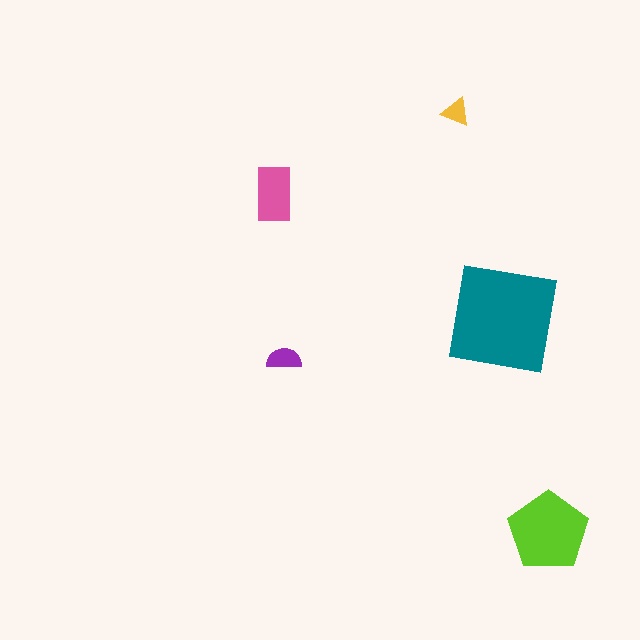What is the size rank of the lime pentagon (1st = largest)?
2nd.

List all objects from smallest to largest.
The yellow triangle, the purple semicircle, the pink rectangle, the lime pentagon, the teal square.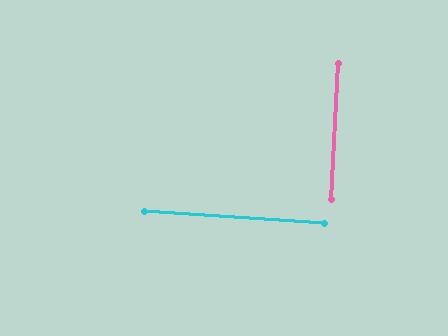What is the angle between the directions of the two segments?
Approximately 89 degrees.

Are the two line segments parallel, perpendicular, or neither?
Perpendicular — they meet at approximately 89°.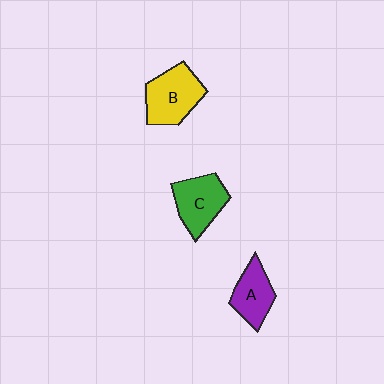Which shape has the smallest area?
Shape A (purple).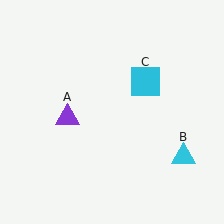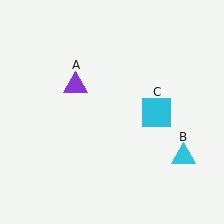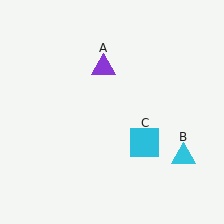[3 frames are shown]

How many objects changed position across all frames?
2 objects changed position: purple triangle (object A), cyan square (object C).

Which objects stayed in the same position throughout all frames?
Cyan triangle (object B) remained stationary.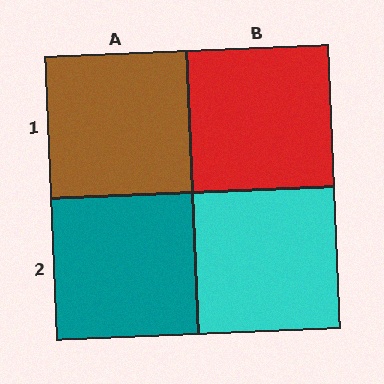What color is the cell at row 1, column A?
Brown.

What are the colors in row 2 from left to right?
Teal, cyan.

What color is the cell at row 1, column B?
Red.